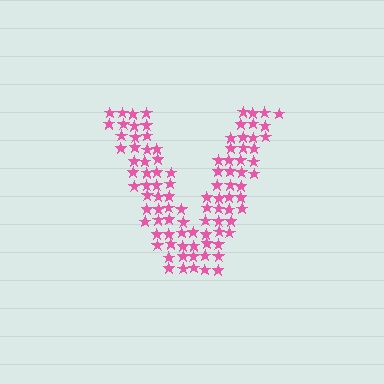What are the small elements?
The small elements are stars.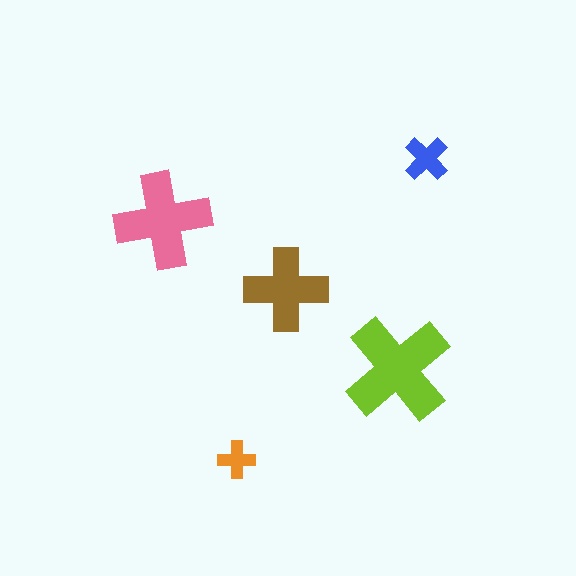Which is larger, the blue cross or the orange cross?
The blue one.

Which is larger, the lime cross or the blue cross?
The lime one.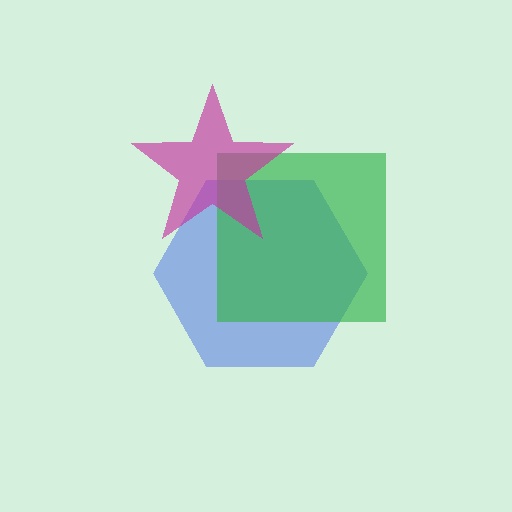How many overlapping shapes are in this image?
There are 3 overlapping shapes in the image.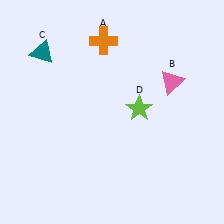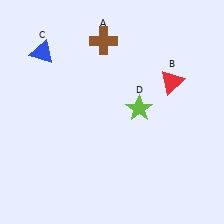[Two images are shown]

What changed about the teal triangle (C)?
In Image 1, C is teal. In Image 2, it changed to blue.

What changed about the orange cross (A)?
In Image 1, A is orange. In Image 2, it changed to brown.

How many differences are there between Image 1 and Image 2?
There are 3 differences between the two images.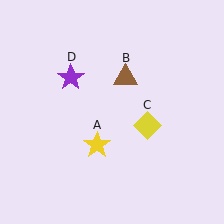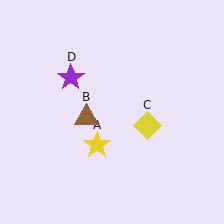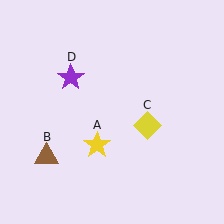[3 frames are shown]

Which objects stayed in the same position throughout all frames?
Yellow star (object A) and yellow diamond (object C) and purple star (object D) remained stationary.